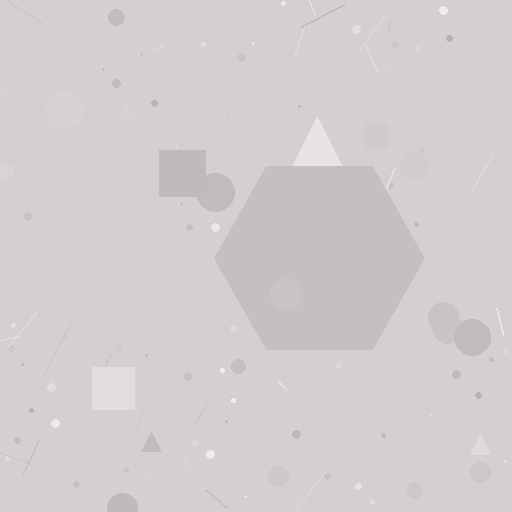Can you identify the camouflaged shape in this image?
The camouflaged shape is a hexagon.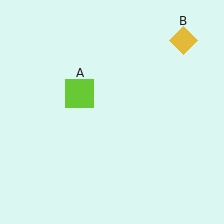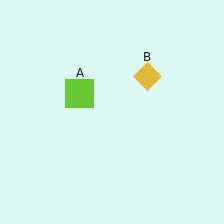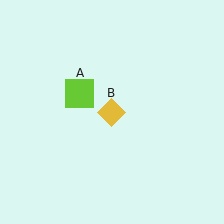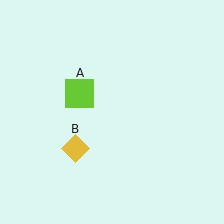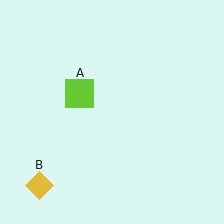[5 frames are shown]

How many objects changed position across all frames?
1 object changed position: yellow diamond (object B).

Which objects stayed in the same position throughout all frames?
Lime square (object A) remained stationary.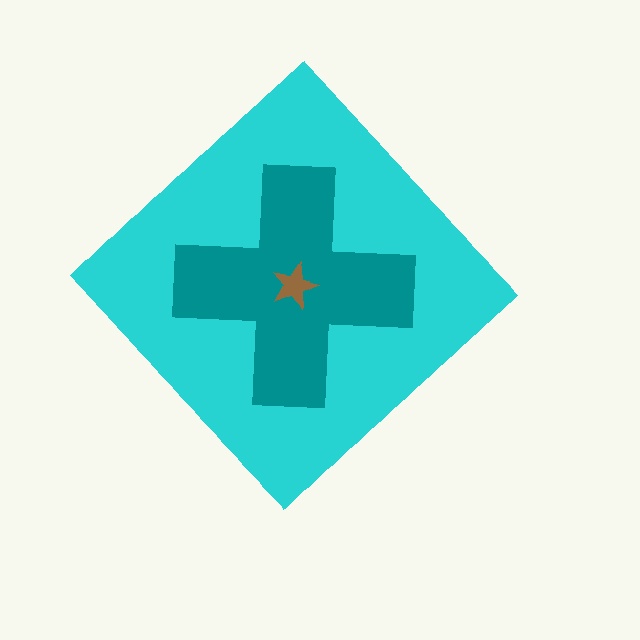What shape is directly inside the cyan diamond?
The teal cross.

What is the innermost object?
The brown star.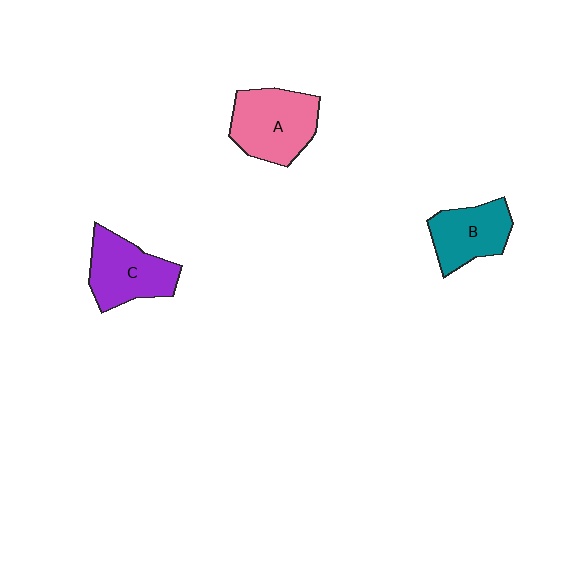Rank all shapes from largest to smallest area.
From largest to smallest: A (pink), C (purple), B (teal).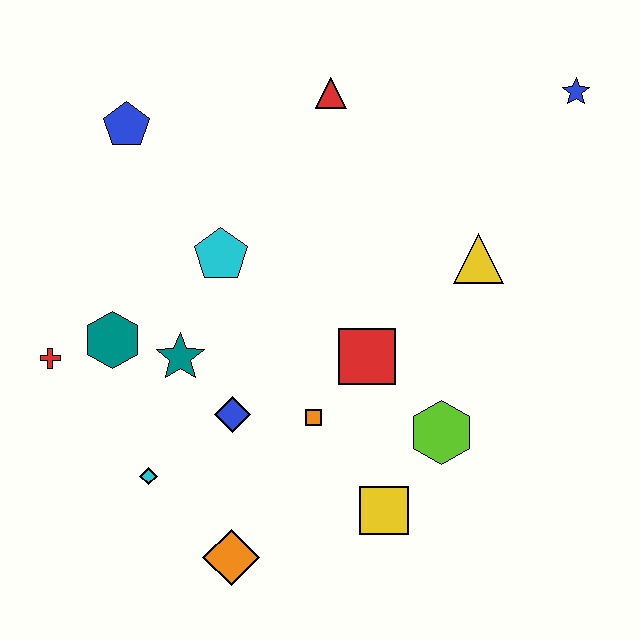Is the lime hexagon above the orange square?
No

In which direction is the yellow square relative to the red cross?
The yellow square is to the right of the red cross.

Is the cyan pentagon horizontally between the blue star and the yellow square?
No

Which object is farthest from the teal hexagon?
The blue star is farthest from the teal hexagon.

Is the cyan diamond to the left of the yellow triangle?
Yes